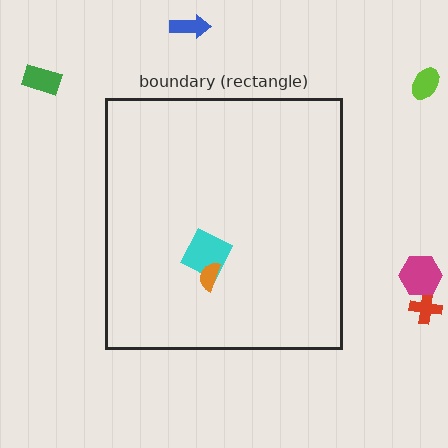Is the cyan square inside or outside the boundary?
Inside.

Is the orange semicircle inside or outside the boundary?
Inside.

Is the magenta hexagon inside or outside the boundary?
Outside.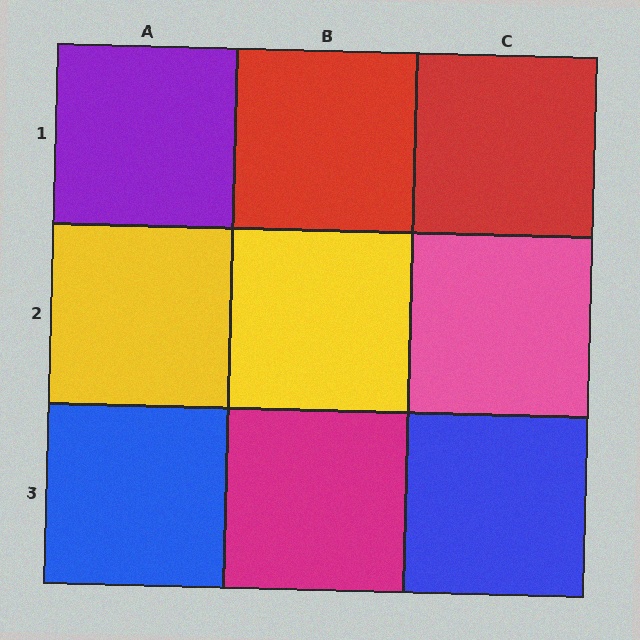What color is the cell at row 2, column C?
Pink.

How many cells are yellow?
2 cells are yellow.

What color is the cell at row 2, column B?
Yellow.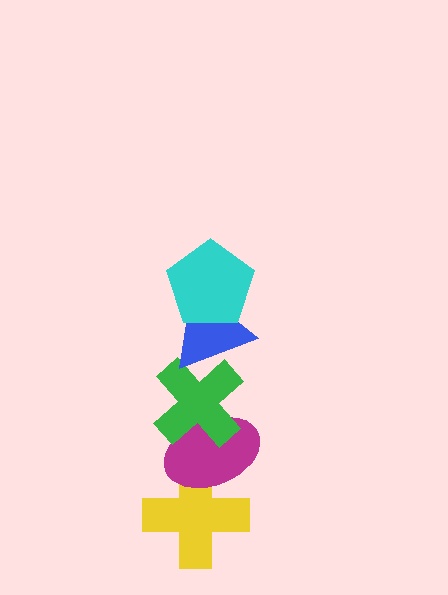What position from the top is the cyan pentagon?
The cyan pentagon is 1st from the top.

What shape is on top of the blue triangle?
The cyan pentagon is on top of the blue triangle.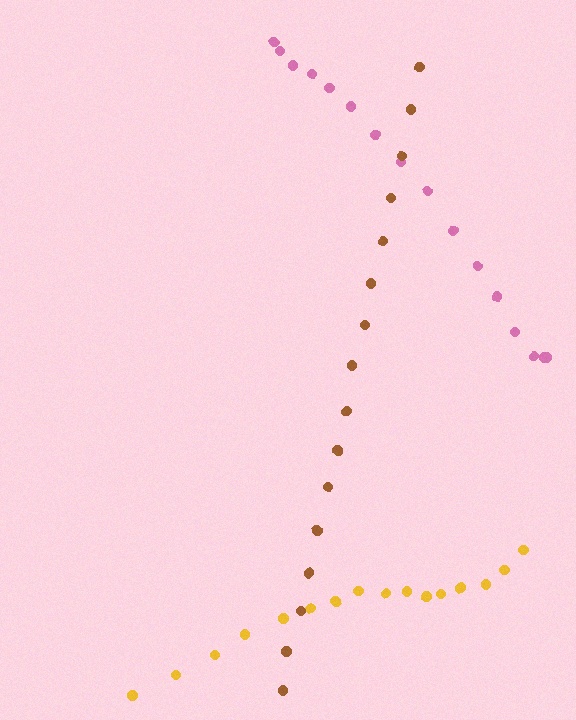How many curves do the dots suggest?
There are 3 distinct paths.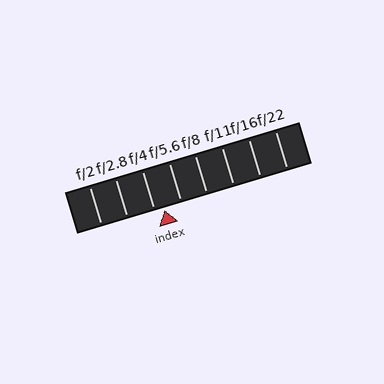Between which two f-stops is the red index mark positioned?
The index mark is between f/4 and f/5.6.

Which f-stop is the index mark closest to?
The index mark is closest to f/4.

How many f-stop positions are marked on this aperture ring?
There are 8 f-stop positions marked.